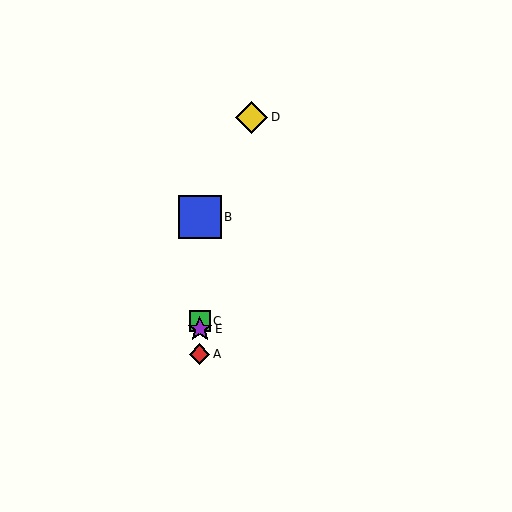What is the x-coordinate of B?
Object B is at x≈200.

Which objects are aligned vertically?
Objects A, B, C, E are aligned vertically.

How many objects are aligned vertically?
4 objects (A, B, C, E) are aligned vertically.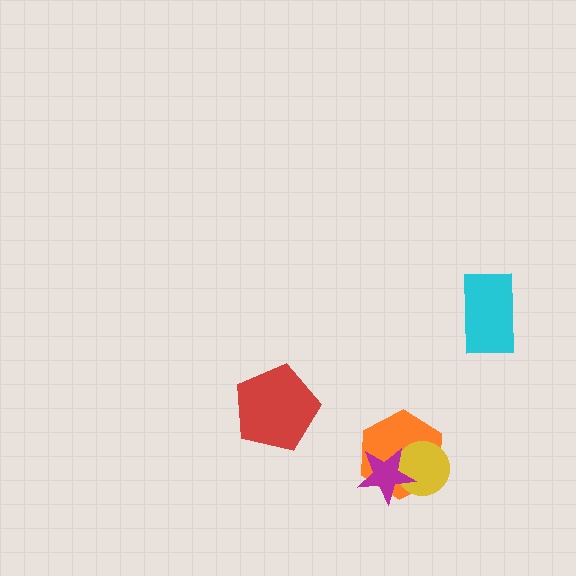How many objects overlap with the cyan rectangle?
0 objects overlap with the cyan rectangle.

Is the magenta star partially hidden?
No, no other shape covers it.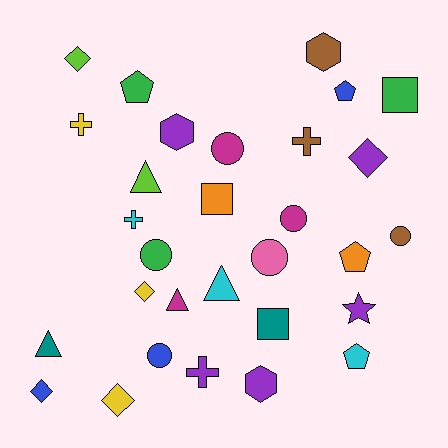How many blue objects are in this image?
There are 3 blue objects.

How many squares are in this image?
There are 3 squares.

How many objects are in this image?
There are 30 objects.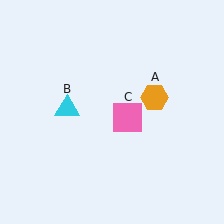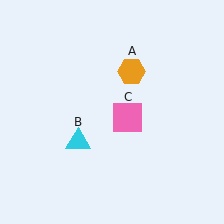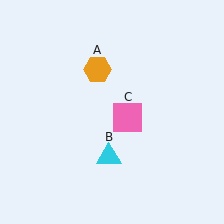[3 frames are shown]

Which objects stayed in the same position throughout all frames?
Pink square (object C) remained stationary.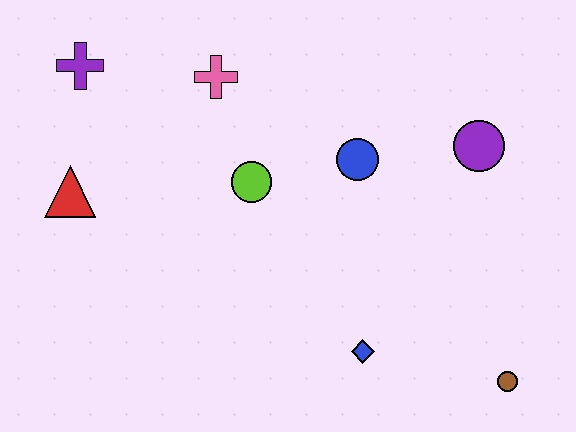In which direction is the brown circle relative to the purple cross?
The brown circle is to the right of the purple cross.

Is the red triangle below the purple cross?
Yes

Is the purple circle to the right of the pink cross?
Yes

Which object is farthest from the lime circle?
The brown circle is farthest from the lime circle.